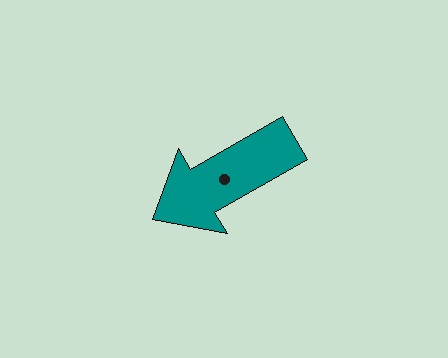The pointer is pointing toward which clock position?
Roughly 8 o'clock.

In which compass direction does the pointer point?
Southwest.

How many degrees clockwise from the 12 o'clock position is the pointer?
Approximately 240 degrees.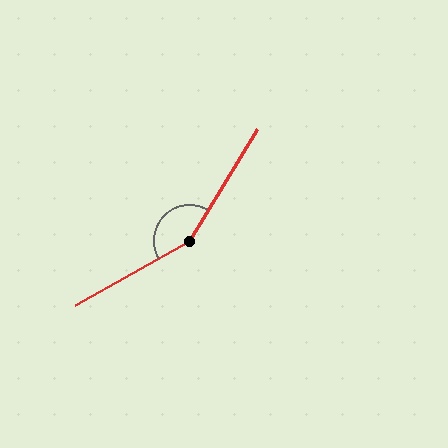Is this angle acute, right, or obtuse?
It is obtuse.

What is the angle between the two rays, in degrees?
Approximately 151 degrees.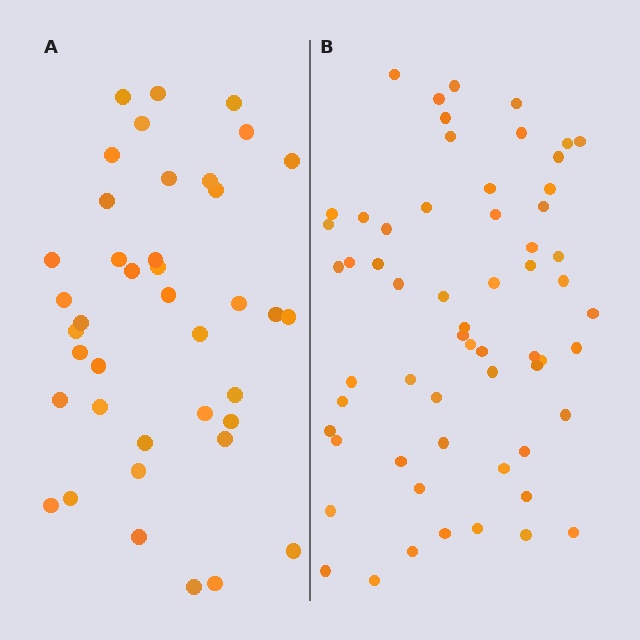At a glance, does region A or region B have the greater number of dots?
Region B (the right region) has more dots.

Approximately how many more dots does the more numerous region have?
Region B has approximately 20 more dots than region A.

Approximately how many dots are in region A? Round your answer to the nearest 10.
About 40 dots.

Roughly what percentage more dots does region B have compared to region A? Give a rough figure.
About 50% more.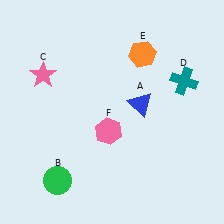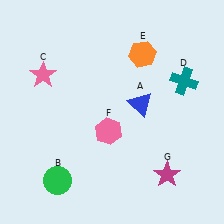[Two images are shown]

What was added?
A magenta star (G) was added in Image 2.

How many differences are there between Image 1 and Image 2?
There is 1 difference between the two images.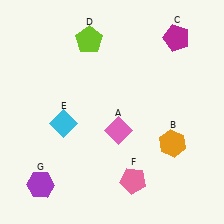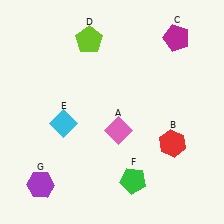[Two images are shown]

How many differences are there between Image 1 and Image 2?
There are 2 differences between the two images.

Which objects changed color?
B changed from orange to red. F changed from pink to green.